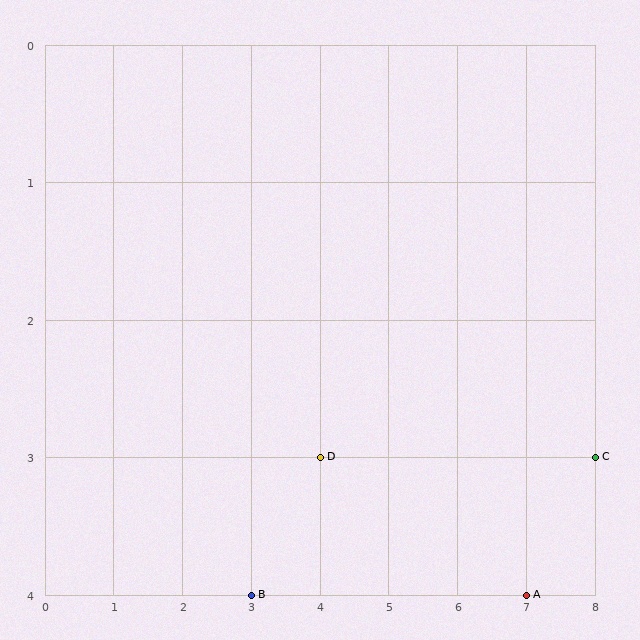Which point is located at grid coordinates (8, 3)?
Point C is at (8, 3).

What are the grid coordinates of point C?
Point C is at grid coordinates (8, 3).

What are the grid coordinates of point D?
Point D is at grid coordinates (4, 3).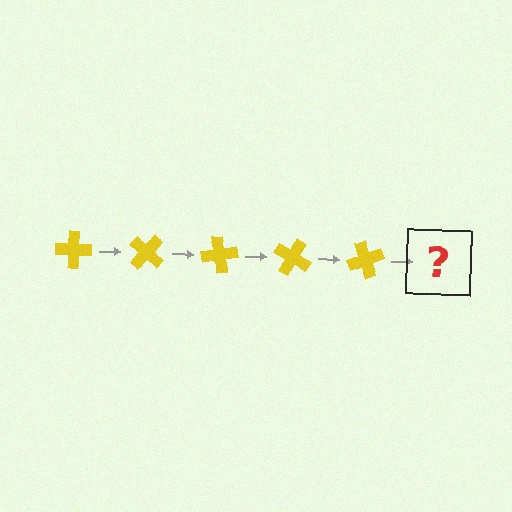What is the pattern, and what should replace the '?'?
The pattern is that the cross rotates 40 degrees each step. The '?' should be a yellow cross rotated 200 degrees.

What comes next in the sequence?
The next element should be a yellow cross rotated 200 degrees.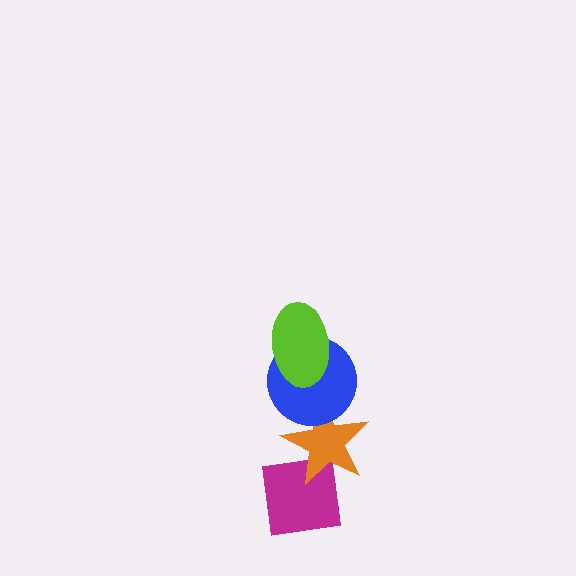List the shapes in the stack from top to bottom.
From top to bottom: the lime ellipse, the blue circle, the orange star, the magenta square.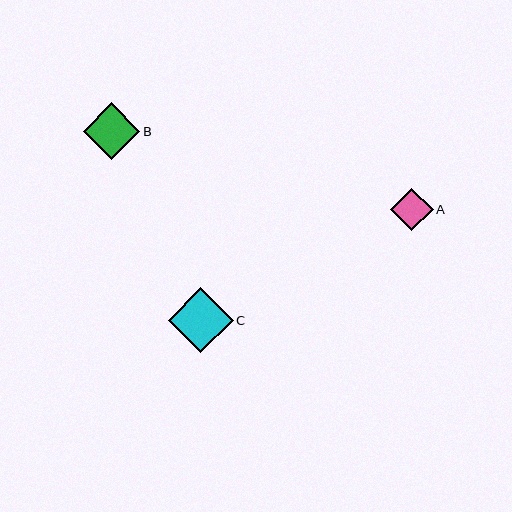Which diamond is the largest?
Diamond C is the largest with a size of approximately 65 pixels.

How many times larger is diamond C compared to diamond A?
Diamond C is approximately 1.5 times the size of diamond A.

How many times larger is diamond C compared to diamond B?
Diamond C is approximately 1.2 times the size of diamond B.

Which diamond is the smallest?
Diamond A is the smallest with a size of approximately 42 pixels.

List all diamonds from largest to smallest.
From largest to smallest: C, B, A.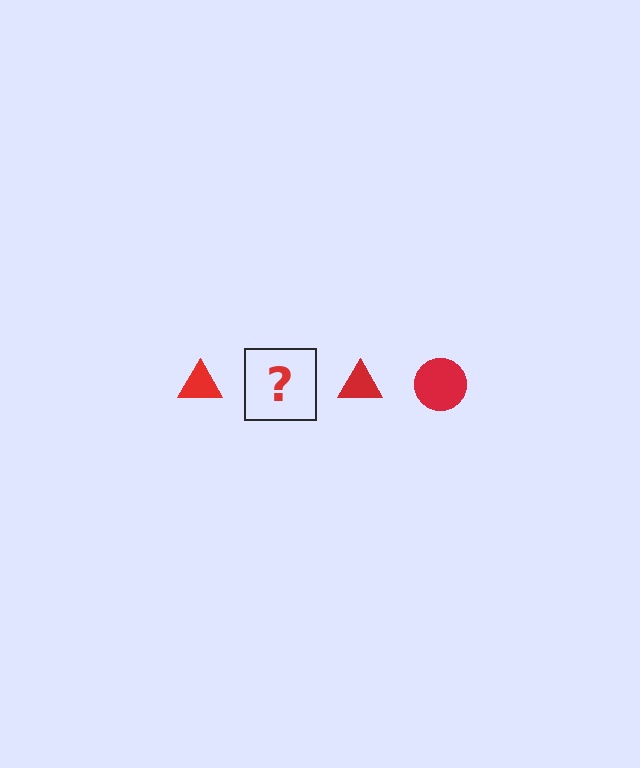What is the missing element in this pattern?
The missing element is a red circle.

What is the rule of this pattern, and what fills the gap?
The rule is that the pattern cycles through triangle, circle shapes in red. The gap should be filled with a red circle.